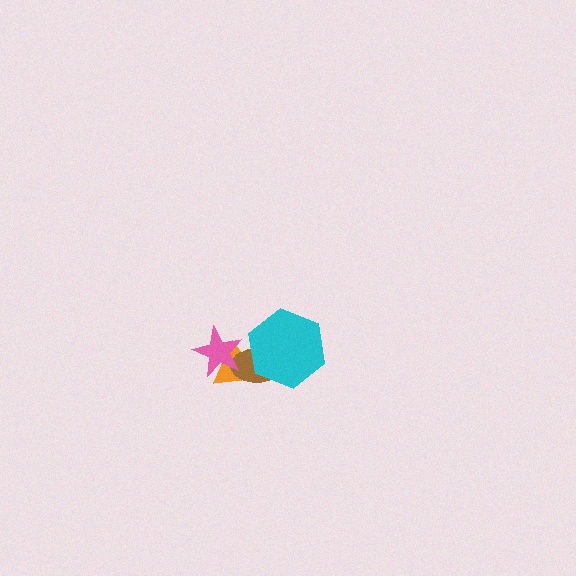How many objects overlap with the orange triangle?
3 objects overlap with the orange triangle.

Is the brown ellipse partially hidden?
Yes, it is partially covered by another shape.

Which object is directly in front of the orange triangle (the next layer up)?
The brown ellipse is directly in front of the orange triangle.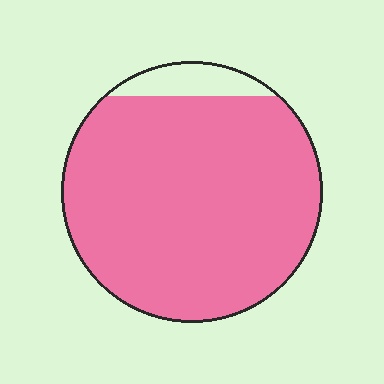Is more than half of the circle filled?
Yes.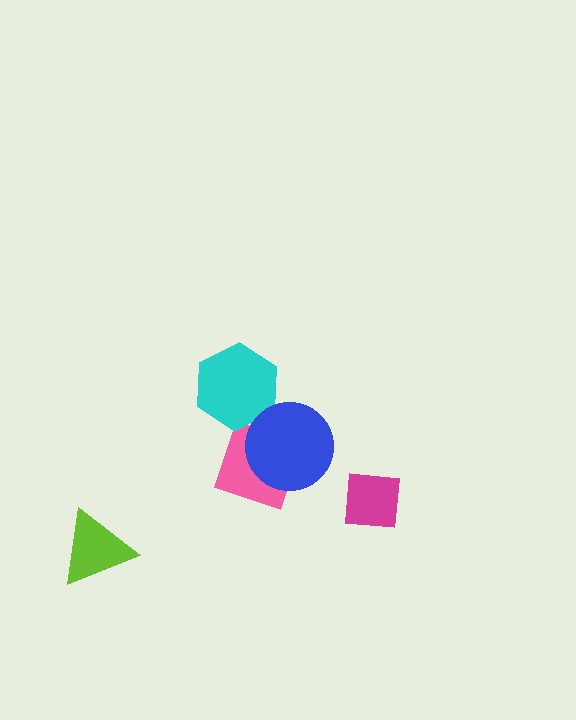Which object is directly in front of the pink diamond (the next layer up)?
The cyan hexagon is directly in front of the pink diamond.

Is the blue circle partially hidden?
No, no other shape covers it.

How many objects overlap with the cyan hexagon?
2 objects overlap with the cyan hexagon.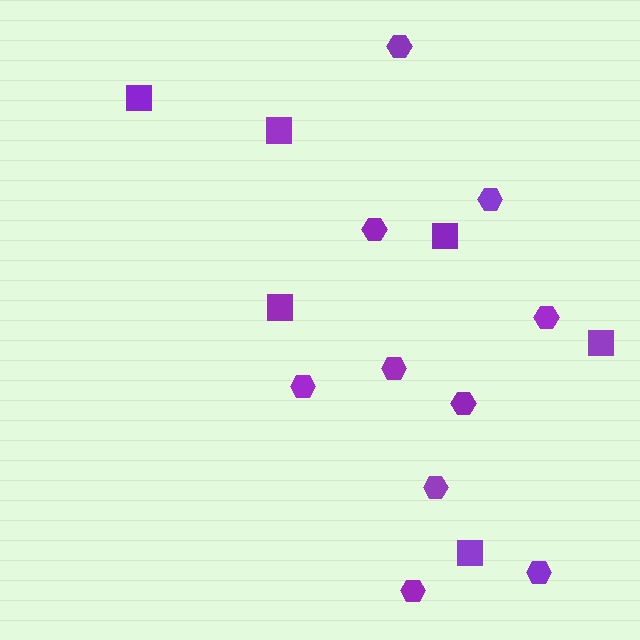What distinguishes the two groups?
There are 2 groups: one group of squares (6) and one group of hexagons (10).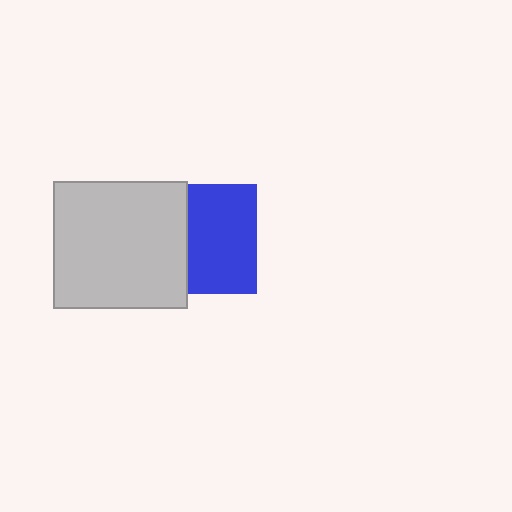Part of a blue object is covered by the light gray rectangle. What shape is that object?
It is a square.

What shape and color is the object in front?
The object in front is a light gray rectangle.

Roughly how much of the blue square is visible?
About half of it is visible (roughly 64%).